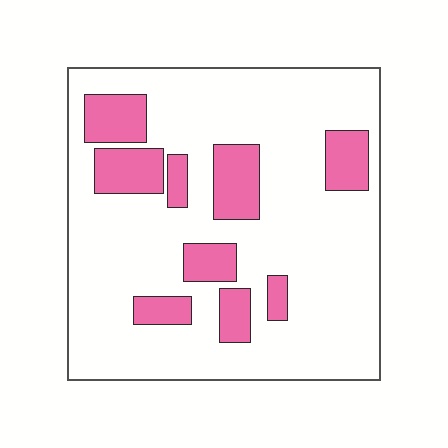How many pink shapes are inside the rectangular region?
9.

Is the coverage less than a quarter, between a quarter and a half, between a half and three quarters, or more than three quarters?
Less than a quarter.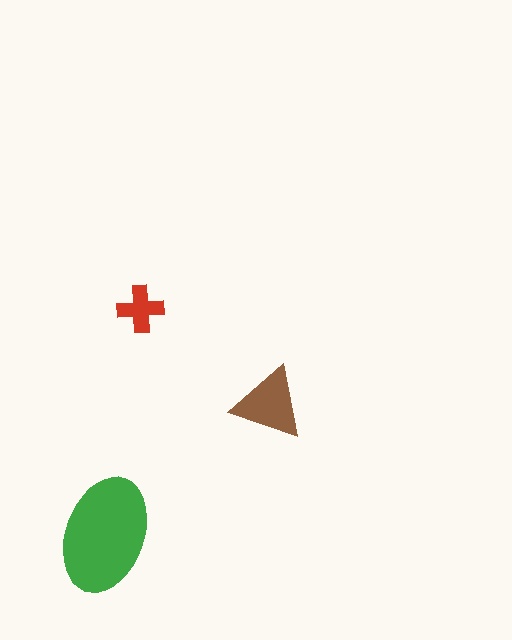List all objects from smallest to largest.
The red cross, the brown triangle, the green ellipse.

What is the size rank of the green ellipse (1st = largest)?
1st.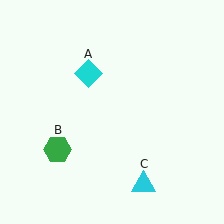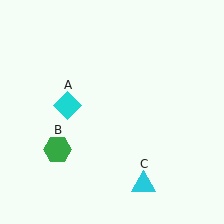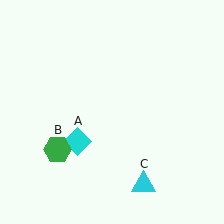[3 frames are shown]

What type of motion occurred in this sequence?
The cyan diamond (object A) rotated counterclockwise around the center of the scene.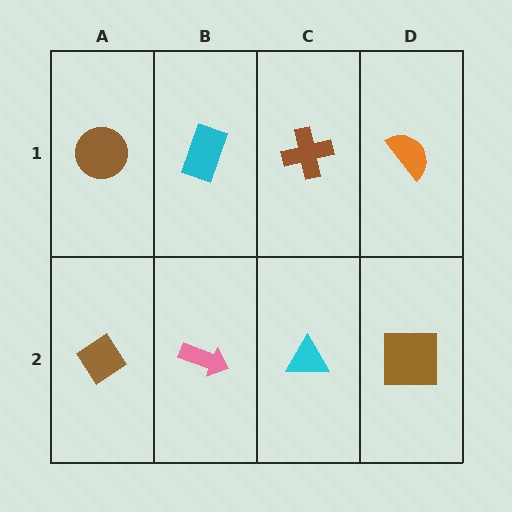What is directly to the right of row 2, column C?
A brown square.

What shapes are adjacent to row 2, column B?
A cyan rectangle (row 1, column B), a brown diamond (row 2, column A), a cyan triangle (row 2, column C).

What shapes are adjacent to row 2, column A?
A brown circle (row 1, column A), a pink arrow (row 2, column B).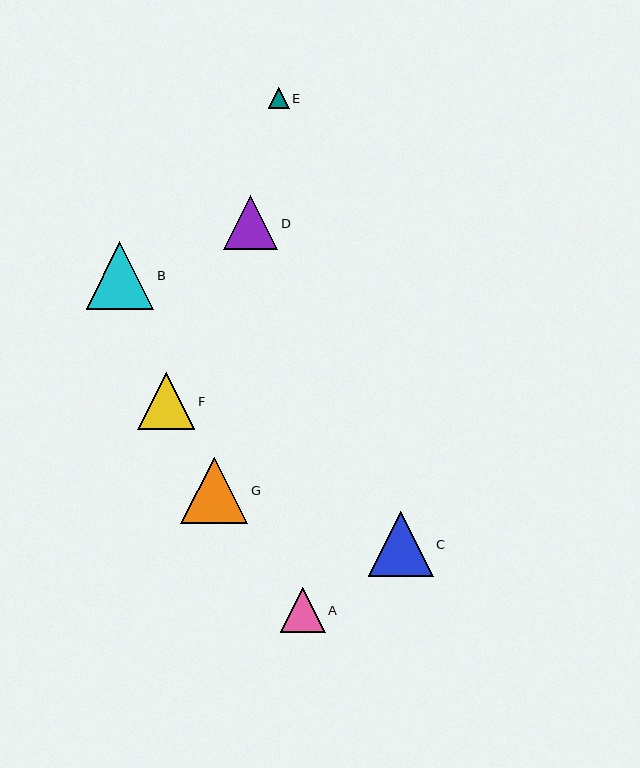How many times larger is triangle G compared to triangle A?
Triangle G is approximately 1.5 times the size of triangle A.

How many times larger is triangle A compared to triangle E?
Triangle A is approximately 2.2 times the size of triangle E.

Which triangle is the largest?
Triangle B is the largest with a size of approximately 68 pixels.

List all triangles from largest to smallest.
From largest to smallest: B, G, C, F, D, A, E.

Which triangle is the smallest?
Triangle E is the smallest with a size of approximately 20 pixels.